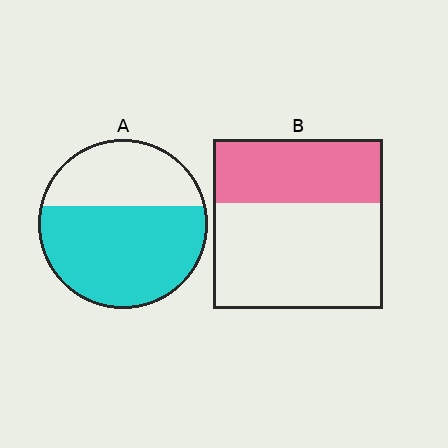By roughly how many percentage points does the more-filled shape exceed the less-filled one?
By roughly 25 percentage points (A over B).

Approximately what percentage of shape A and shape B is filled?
A is approximately 65% and B is approximately 40%.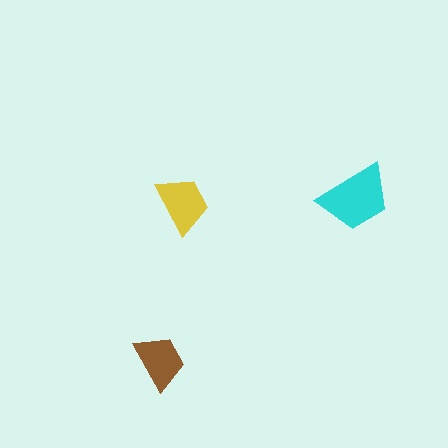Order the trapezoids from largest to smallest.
the cyan one, the yellow one, the brown one.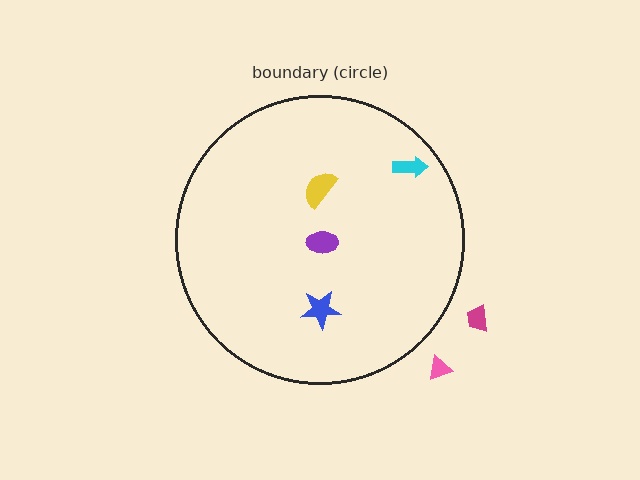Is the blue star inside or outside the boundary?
Inside.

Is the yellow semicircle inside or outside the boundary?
Inside.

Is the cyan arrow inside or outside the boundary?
Inside.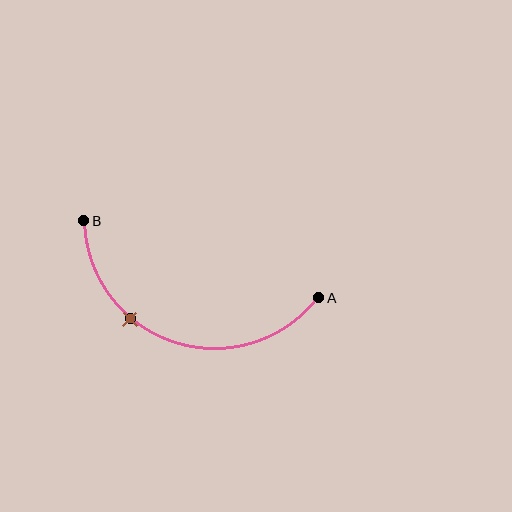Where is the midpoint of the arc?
The arc midpoint is the point on the curve farthest from the straight line joining A and B. It sits below that line.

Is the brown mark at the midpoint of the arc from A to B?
No. The brown mark lies on the arc but is closer to endpoint B. The arc midpoint would be at the point on the curve equidistant along the arc from both A and B.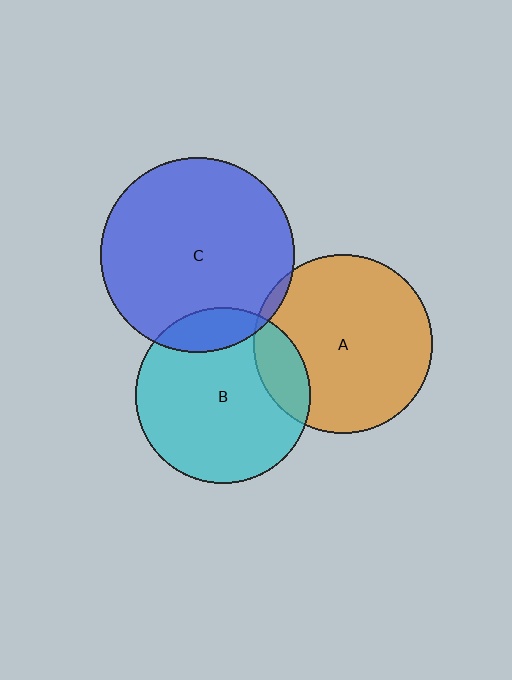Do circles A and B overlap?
Yes.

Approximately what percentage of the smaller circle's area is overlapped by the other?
Approximately 15%.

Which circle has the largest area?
Circle C (blue).